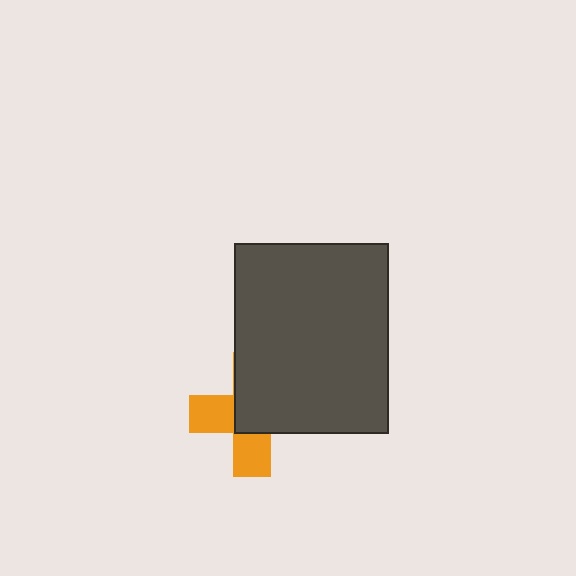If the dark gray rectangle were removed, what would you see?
You would see the complete orange cross.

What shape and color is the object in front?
The object in front is a dark gray rectangle.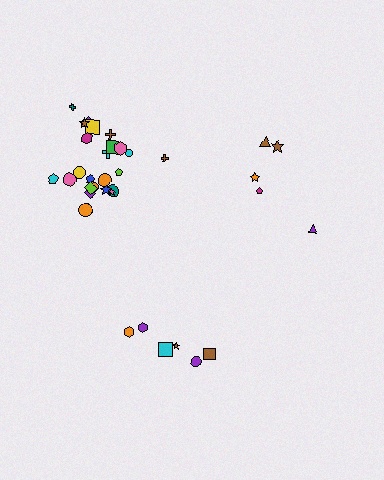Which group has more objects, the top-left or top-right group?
The top-left group.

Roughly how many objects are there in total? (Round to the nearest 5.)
Roughly 35 objects in total.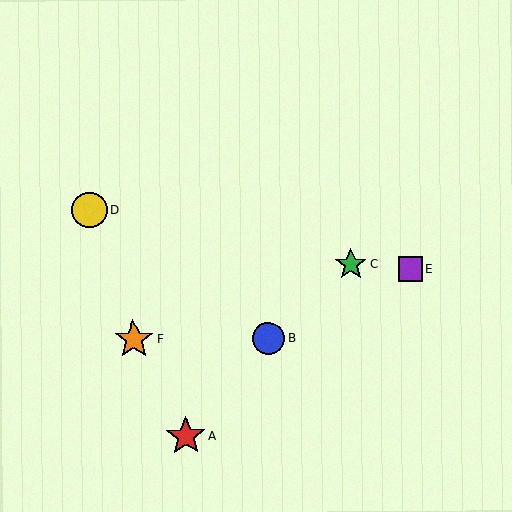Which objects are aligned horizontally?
Objects B, F are aligned horizontally.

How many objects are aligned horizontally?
2 objects (B, F) are aligned horizontally.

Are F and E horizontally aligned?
No, F is at y≈339 and E is at y≈269.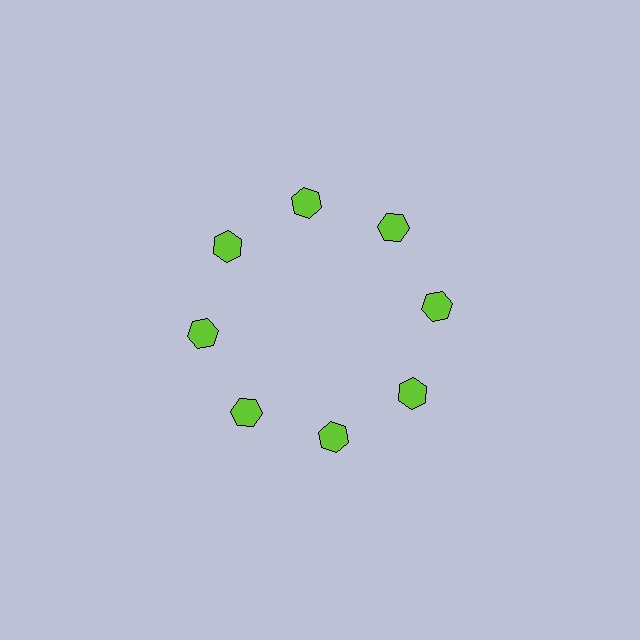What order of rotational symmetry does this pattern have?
This pattern has 8-fold rotational symmetry.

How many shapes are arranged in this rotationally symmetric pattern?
There are 8 shapes, arranged in 8 groups of 1.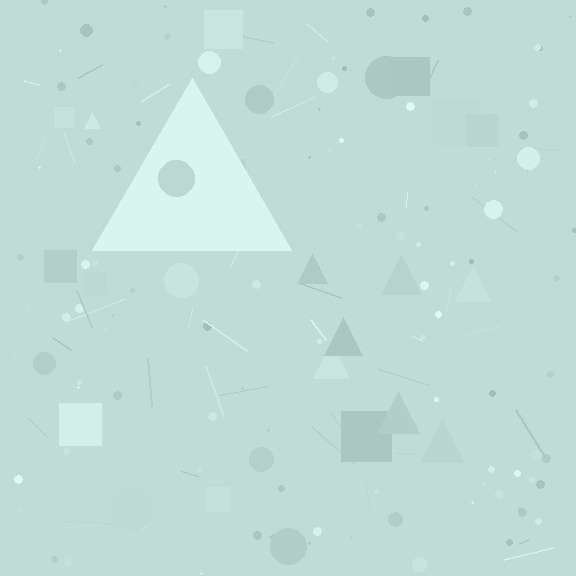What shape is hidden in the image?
A triangle is hidden in the image.